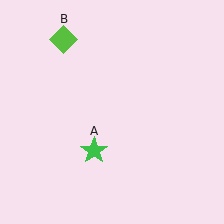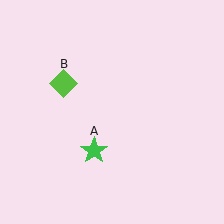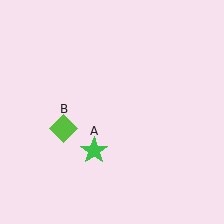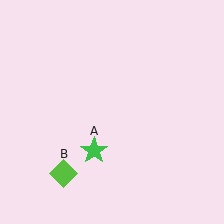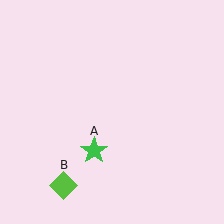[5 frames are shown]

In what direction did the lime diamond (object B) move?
The lime diamond (object B) moved down.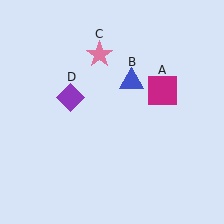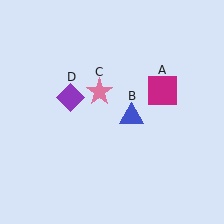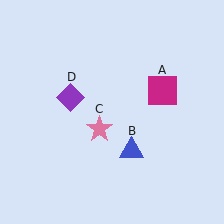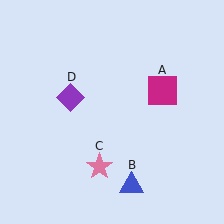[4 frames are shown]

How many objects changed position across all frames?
2 objects changed position: blue triangle (object B), pink star (object C).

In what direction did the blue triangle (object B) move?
The blue triangle (object B) moved down.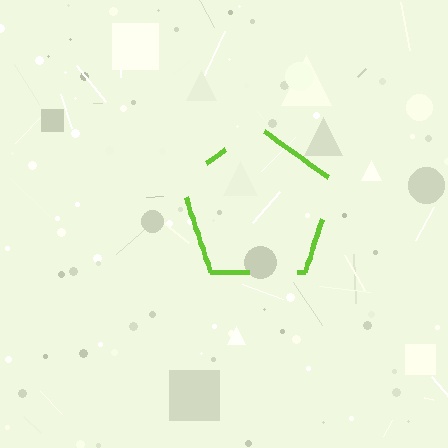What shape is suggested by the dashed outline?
The dashed outline suggests a pentagon.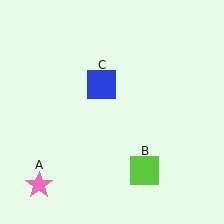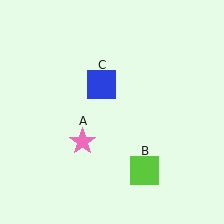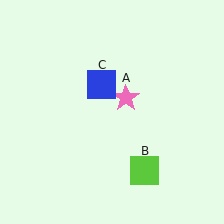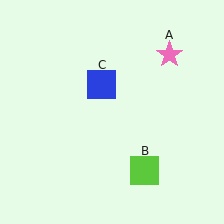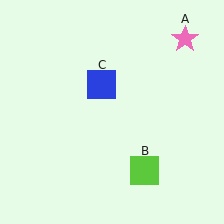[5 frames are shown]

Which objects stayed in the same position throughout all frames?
Lime square (object B) and blue square (object C) remained stationary.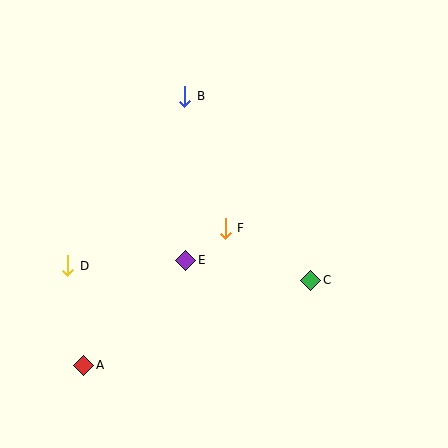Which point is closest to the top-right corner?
Point B is closest to the top-right corner.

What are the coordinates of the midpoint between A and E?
The midpoint between A and E is at (135, 313).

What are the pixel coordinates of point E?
Point E is at (186, 260).